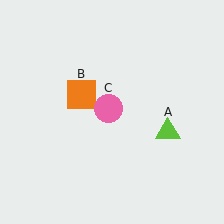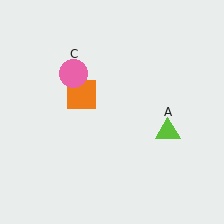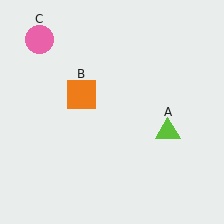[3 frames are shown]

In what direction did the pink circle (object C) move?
The pink circle (object C) moved up and to the left.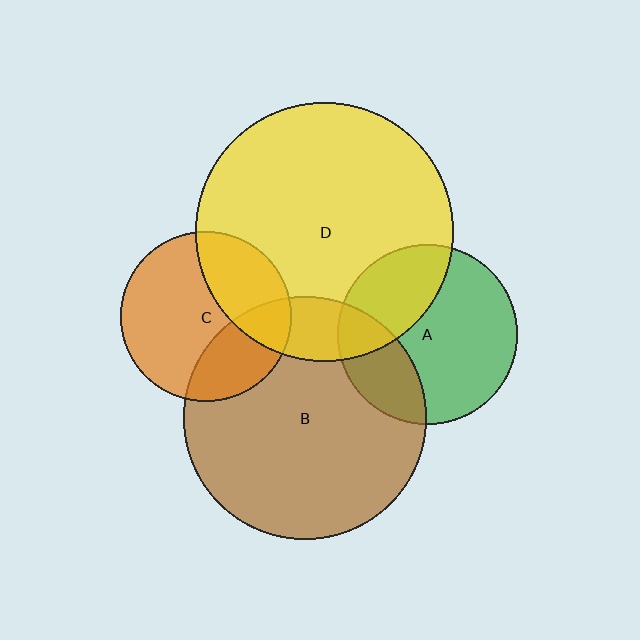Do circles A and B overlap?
Yes.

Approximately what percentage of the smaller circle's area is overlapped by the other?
Approximately 25%.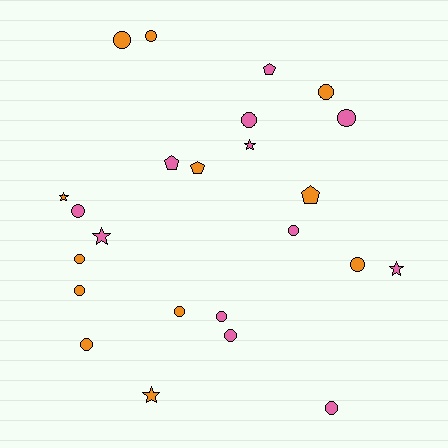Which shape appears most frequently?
Circle, with 15 objects.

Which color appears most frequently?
Orange, with 12 objects.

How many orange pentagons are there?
There are 2 orange pentagons.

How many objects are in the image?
There are 24 objects.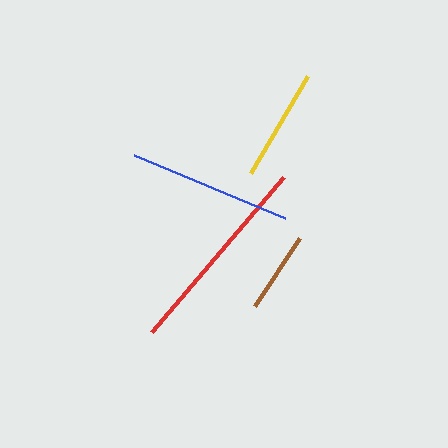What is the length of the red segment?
The red segment is approximately 203 pixels long.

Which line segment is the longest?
The red line is the longest at approximately 203 pixels.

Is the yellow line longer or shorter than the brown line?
The yellow line is longer than the brown line.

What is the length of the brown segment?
The brown segment is approximately 82 pixels long.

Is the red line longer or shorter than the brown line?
The red line is longer than the brown line.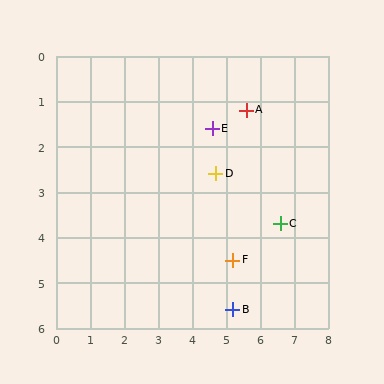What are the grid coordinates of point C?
Point C is at approximately (6.6, 3.7).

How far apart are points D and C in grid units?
Points D and C are about 2.2 grid units apart.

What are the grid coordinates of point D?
Point D is at approximately (4.7, 2.6).